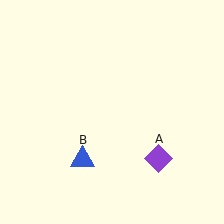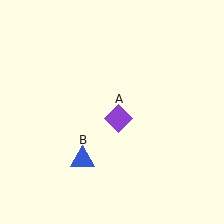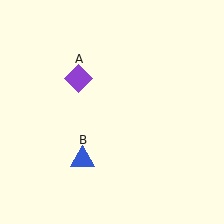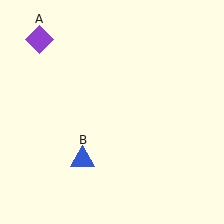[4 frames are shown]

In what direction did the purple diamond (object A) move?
The purple diamond (object A) moved up and to the left.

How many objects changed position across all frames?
1 object changed position: purple diamond (object A).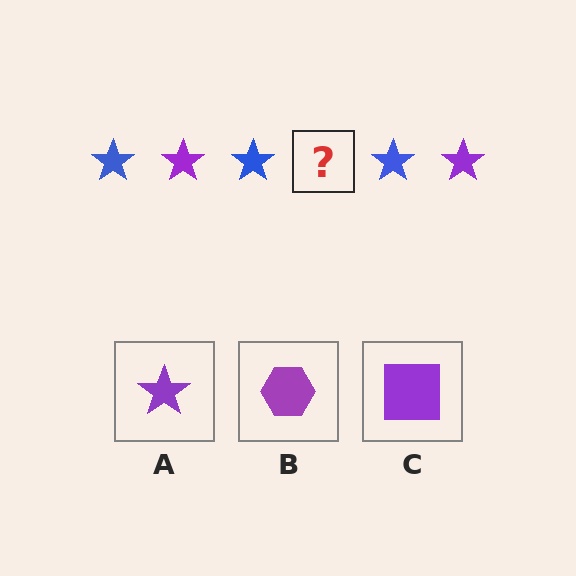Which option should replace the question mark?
Option A.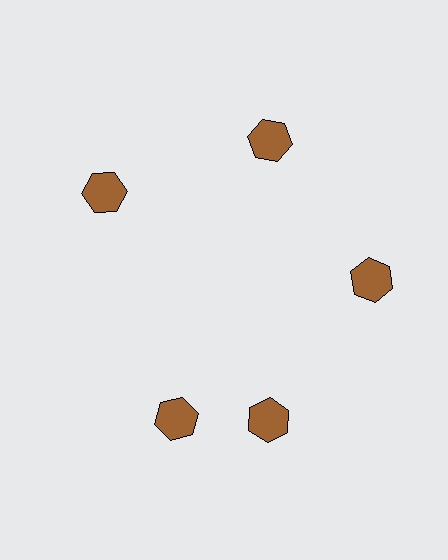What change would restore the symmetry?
The symmetry would be restored by rotating it back into even spacing with its neighbors so that all 5 hexagons sit at equal angles and equal distance from the center.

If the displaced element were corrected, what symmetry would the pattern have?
It would have 5-fold rotational symmetry — the pattern would map onto itself every 72 degrees.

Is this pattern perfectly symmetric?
No. The 5 brown hexagons are arranged in a ring, but one element near the 8 o'clock position is rotated out of alignment along the ring, breaking the 5-fold rotational symmetry.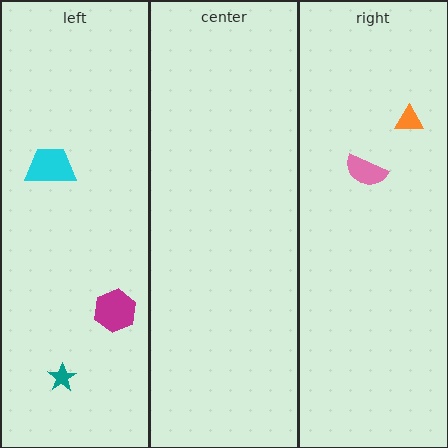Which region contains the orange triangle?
The right region.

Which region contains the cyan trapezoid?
The left region.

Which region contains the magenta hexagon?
The left region.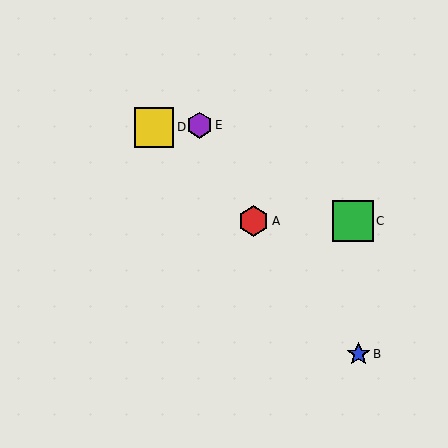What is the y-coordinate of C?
Object C is at y≈221.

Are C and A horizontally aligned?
Yes, both are at y≈221.